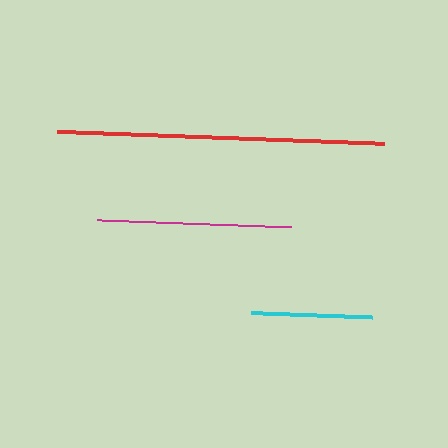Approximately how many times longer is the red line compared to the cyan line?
The red line is approximately 2.7 times the length of the cyan line.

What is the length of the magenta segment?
The magenta segment is approximately 195 pixels long.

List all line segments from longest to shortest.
From longest to shortest: red, magenta, cyan.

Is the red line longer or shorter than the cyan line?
The red line is longer than the cyan line.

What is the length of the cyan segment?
The cyan segment is approximately 121 pixels long.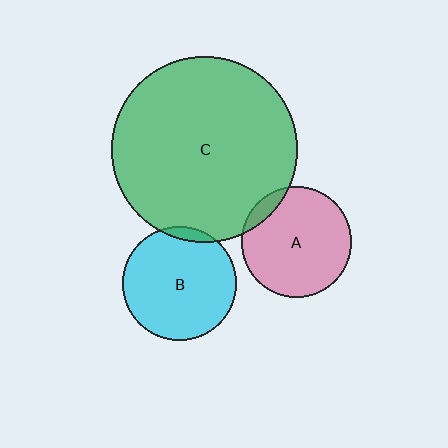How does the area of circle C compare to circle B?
Approximately 2.7 times.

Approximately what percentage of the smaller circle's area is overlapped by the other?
Approximately 10%.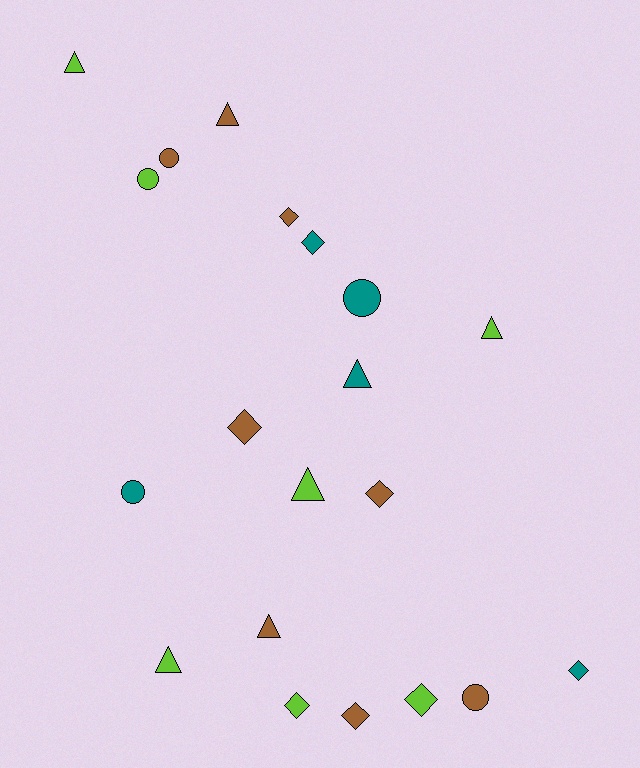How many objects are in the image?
There are 20 objects.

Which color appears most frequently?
Brown, with 8 objects.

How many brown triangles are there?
There are 2 brown triangles.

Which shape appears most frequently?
Diamond, with 8 objects.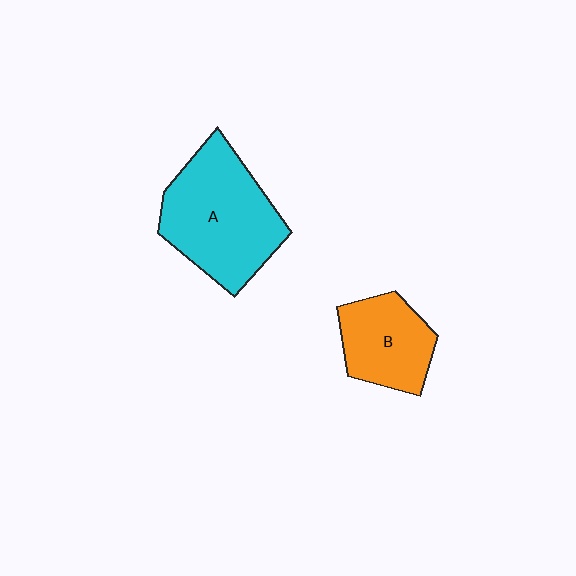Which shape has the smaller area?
Shape B (orange).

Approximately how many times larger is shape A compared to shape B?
Approximately 1.7 times.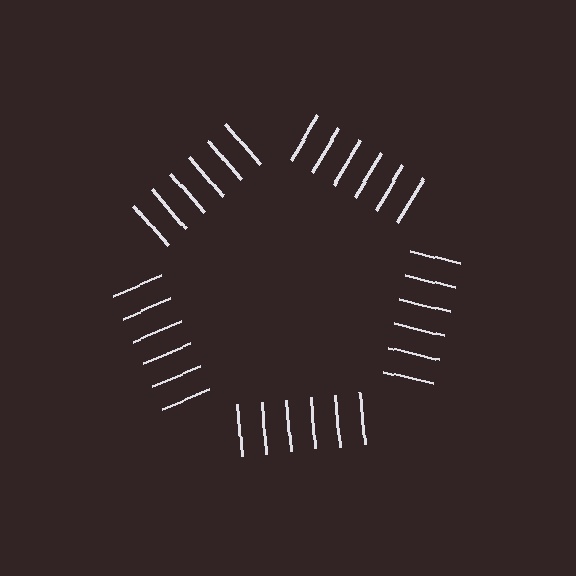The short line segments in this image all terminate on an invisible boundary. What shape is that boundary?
An illusory pentagon — the line segments terminate on its edges but no continuous stroke is drawn.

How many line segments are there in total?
30 — 6 along each of the 5 edges.